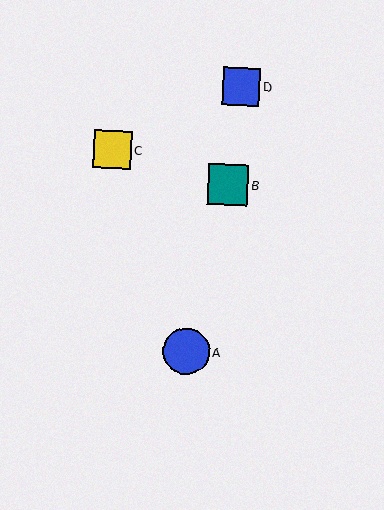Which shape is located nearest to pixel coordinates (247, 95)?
The blue square (labeled D) at (241, 87) is nearest to that location.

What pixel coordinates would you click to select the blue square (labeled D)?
Click at (241, 87) to select the blue square D.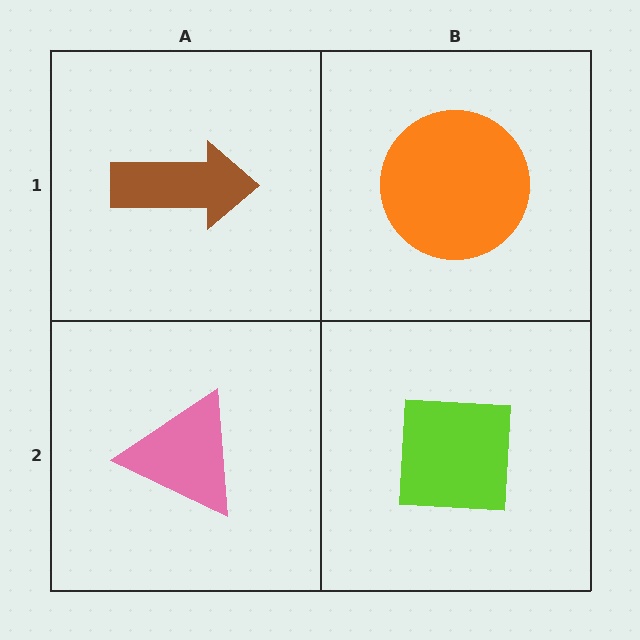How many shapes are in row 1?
2 shapes.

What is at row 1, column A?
A brown arrow.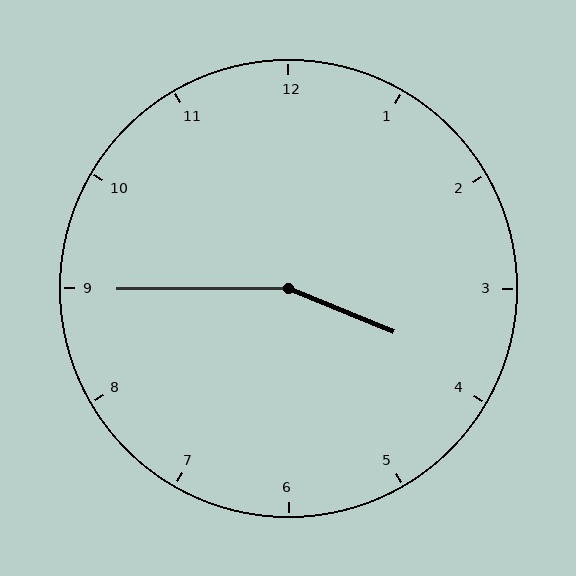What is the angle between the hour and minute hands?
Approximately 158 degrees.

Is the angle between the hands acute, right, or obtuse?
It is obtuse.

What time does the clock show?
3:45.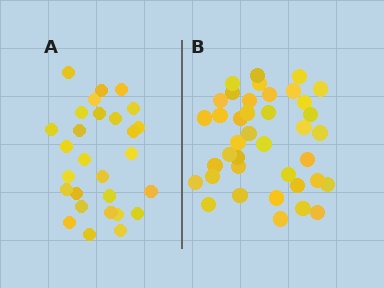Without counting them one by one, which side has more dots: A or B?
Region B (the right region) has more dots.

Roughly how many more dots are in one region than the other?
Region B has roughly 12 or so more dots than region A.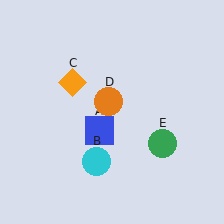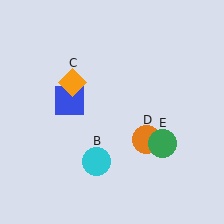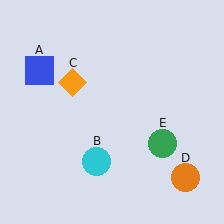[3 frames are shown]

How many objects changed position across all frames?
2 objects changed position: blue square (object A), orange circle (object D).